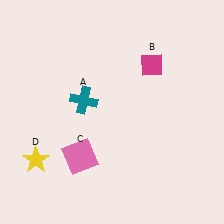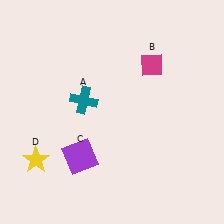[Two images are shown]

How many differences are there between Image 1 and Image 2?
There is 1 difference between the two images.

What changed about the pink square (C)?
In Image 1, C is pink. In Image 2, it changed to purple.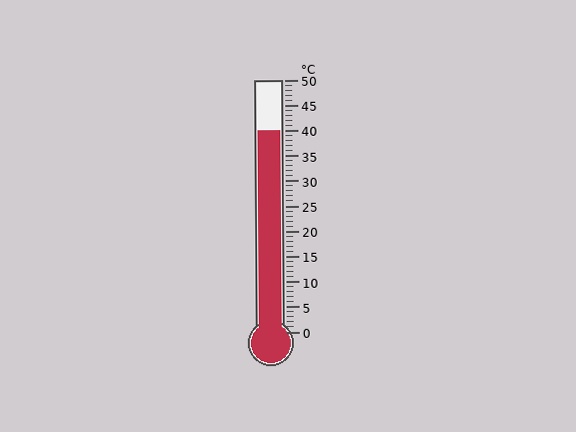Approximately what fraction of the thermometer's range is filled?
The thermometer is filled to approximately 80% of its range.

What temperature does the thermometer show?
The thermometer shows approximately 40°C.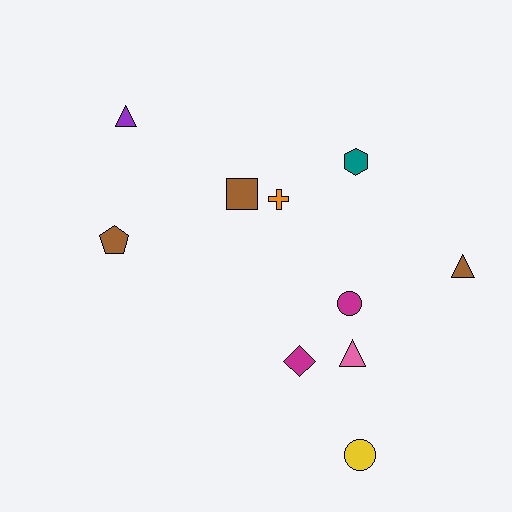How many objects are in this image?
There are 10 objects.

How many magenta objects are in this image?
There are 2 magenta objects.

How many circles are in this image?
There are 2 circles.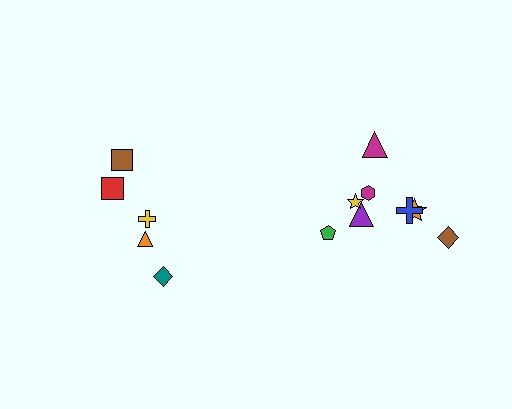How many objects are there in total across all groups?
There are 13 objects.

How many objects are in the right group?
There are 8 objects.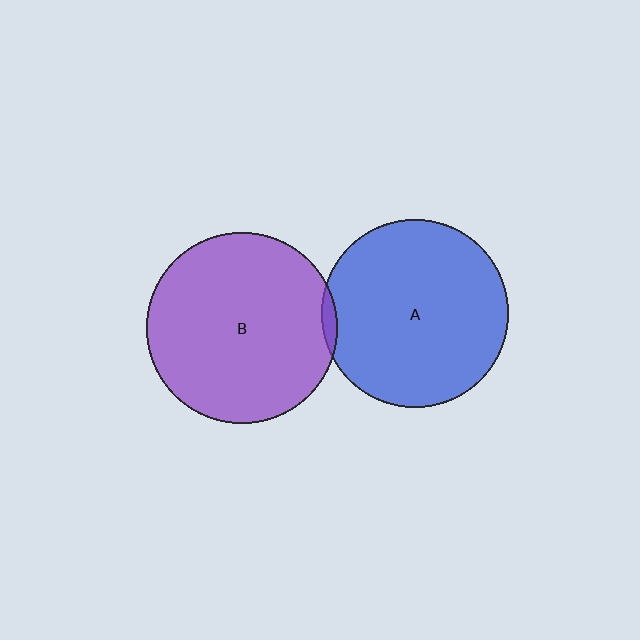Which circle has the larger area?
Circle B (purple).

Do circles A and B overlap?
Yes.